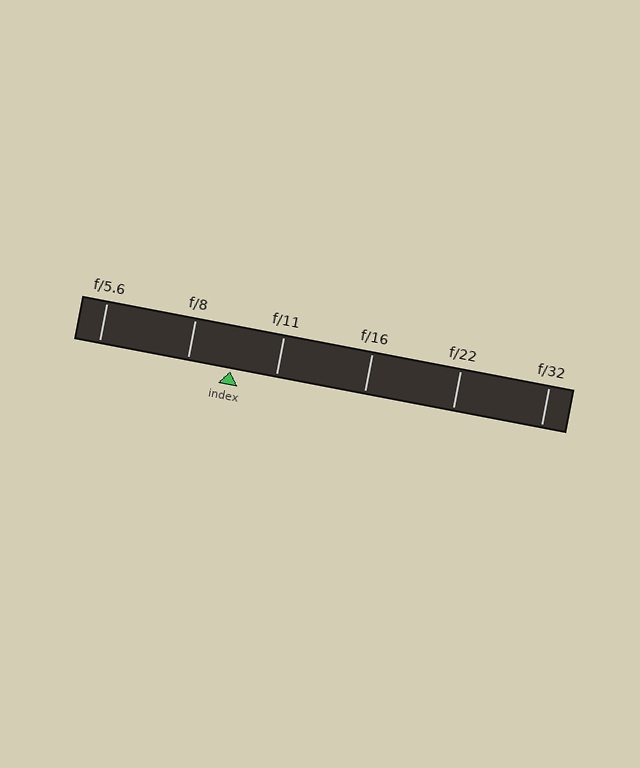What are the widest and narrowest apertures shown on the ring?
The widest aperture shown is f/5.6 and the narrowest is f/32.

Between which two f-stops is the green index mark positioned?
The index mark is between f/8 and f/11.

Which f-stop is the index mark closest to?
The index mark is closest to f/8.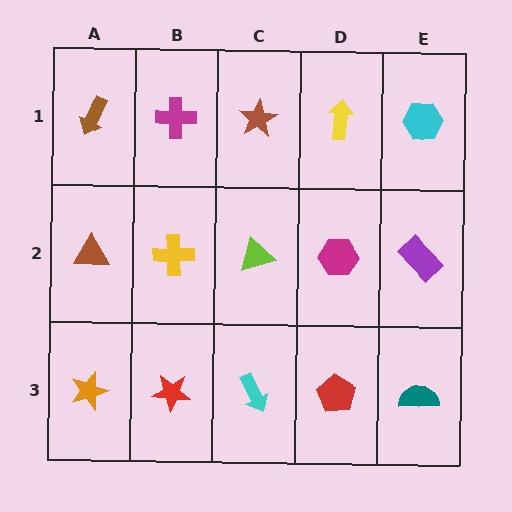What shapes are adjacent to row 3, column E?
A purple rectangle (row 2, column E), a red pentagon (row 3, column D).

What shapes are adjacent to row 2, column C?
A brown star (row 1, column C), a cyan arrow (row 3, column C), a yellow cross (row 2, column B), a magenta hexagon (row 2, column D).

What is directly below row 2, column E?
A teal semicircle.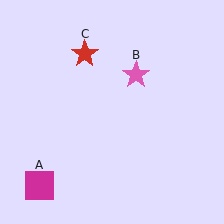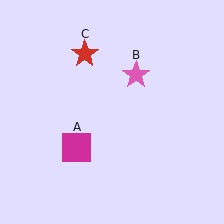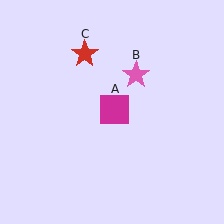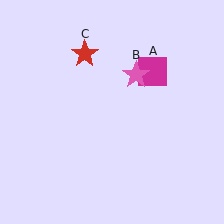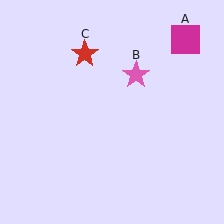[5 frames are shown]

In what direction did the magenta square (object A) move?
The magenta square (object A) moved up and to the right.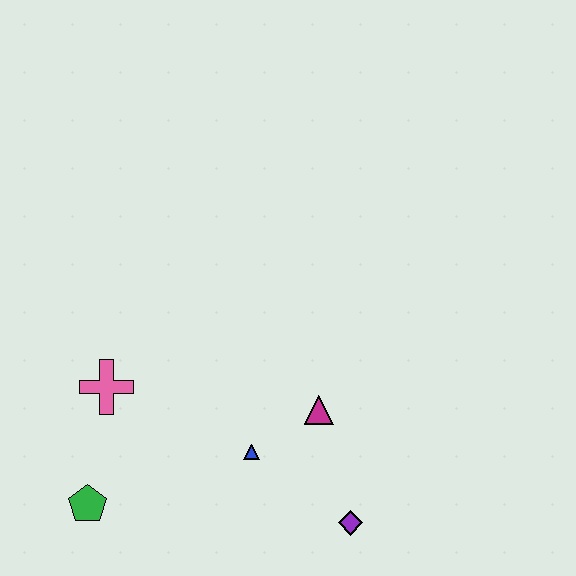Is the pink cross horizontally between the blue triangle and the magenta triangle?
No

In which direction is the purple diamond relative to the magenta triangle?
The purple diamond is below the magenta triangle.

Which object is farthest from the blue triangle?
The green pentagon is farthest from the blue triangle.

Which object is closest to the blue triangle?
The magenta triangle is closest to the blue triangle.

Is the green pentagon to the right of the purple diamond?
No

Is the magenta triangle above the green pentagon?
Yes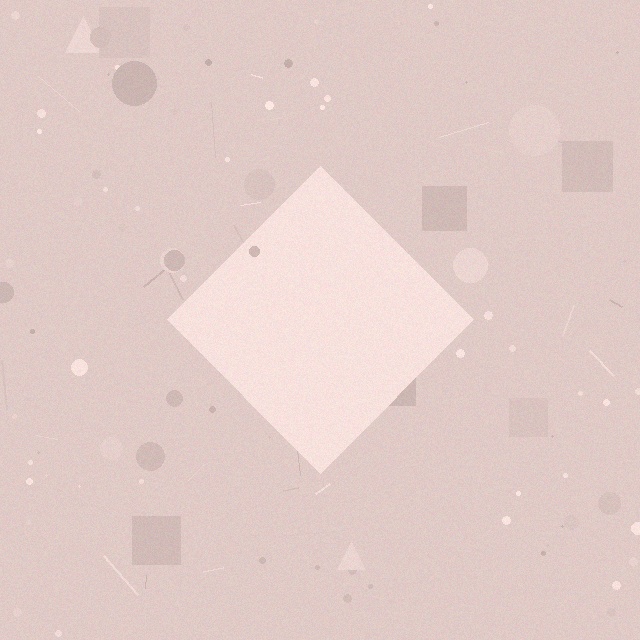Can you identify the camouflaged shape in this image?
The camouflaged shape is a diamond.